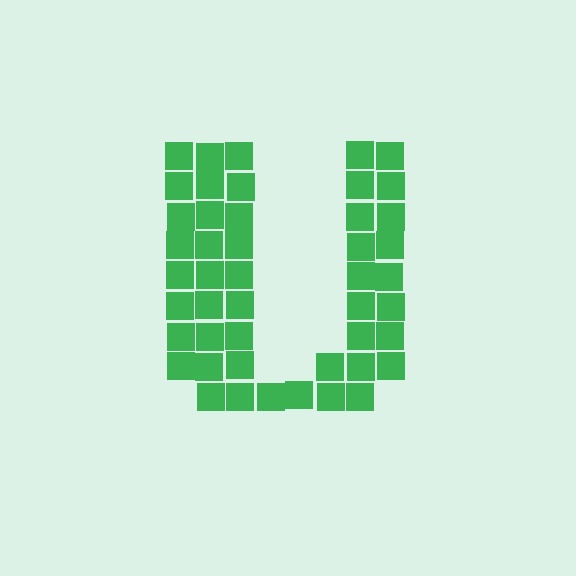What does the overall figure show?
The overall figure shows the letter U.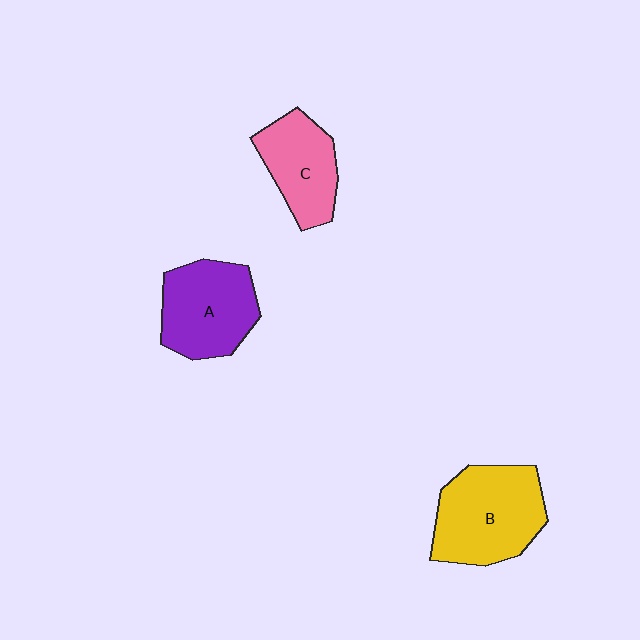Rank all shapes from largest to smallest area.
From largest to smallest: B (yellow), A (purple), C (pink).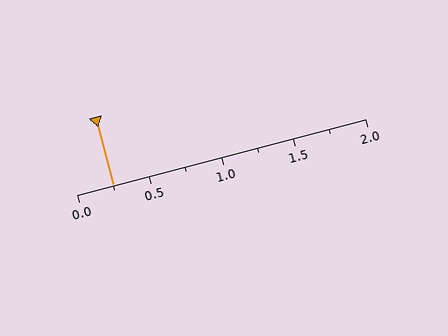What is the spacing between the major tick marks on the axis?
The major ticks are spaced 0.5 apart.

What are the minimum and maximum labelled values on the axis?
The axis runs from 0.0 to 2.0.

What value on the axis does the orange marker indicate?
The marker indicates approximately 0.25.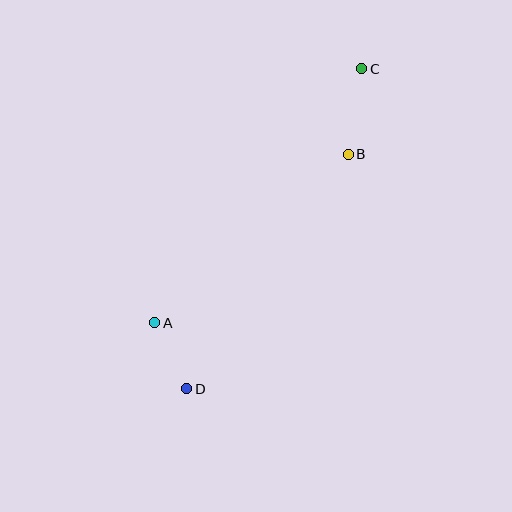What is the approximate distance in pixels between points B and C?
The distance between B and C is approximately 86 pixels.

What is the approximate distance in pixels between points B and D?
The distance between B and D is approximately 285 pixels.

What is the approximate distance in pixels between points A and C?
The distance between A and C is approximately 327 pixels.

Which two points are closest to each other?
Points A and D are closest to each other.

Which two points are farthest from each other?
Points C and D are farthest from each other.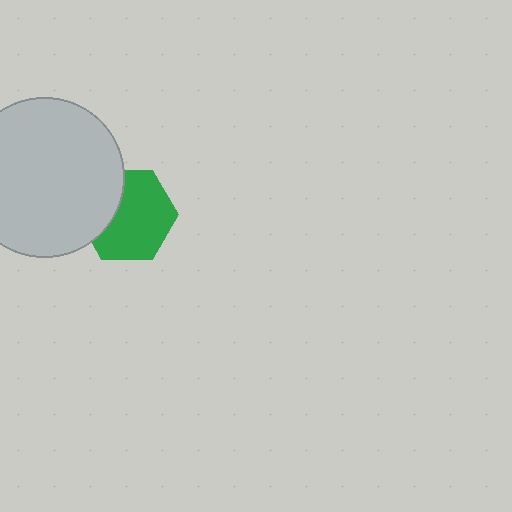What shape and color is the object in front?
The object in front is a light gray circle.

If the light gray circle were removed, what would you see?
You would see the complete green hexagon.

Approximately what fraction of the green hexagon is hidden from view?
Roughly 31% of the green hexagon is hidden behind the light gray circle.